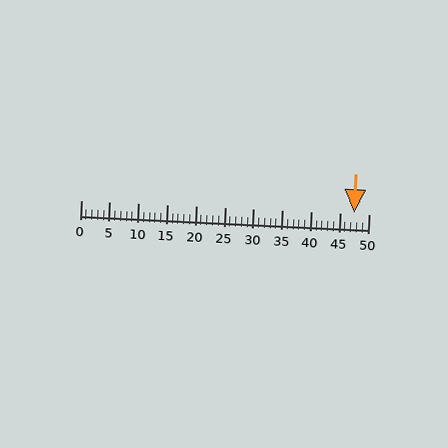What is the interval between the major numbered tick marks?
The major tick marks are spaced 5 units apart.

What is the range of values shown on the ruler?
The ruler shows values from 0 to 50.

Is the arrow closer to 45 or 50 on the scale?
The arrow is closer to 50.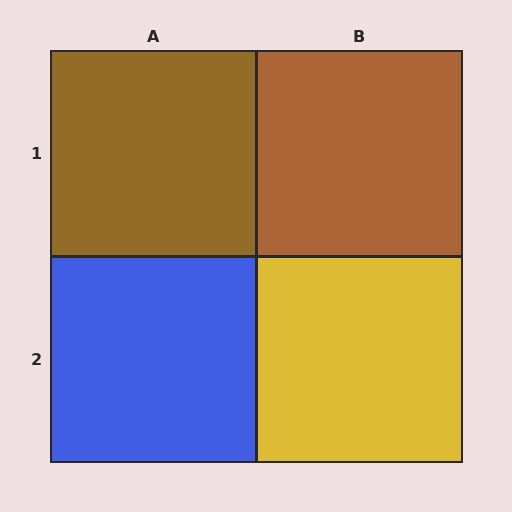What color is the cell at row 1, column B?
Brown.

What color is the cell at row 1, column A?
Brown.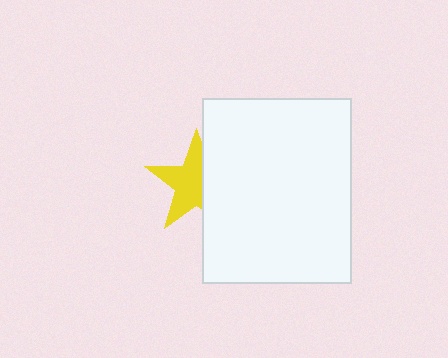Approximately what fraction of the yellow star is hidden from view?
Roughly 41% of the yellow star is hidden behind the white rectangle.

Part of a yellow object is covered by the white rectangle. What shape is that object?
It is a star.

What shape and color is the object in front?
The object in front is a white rectangle.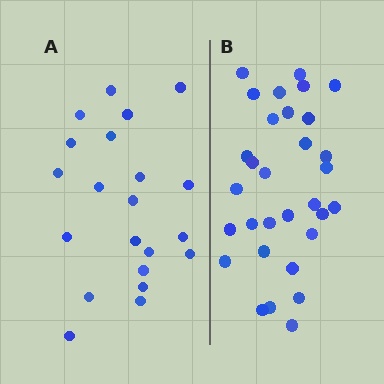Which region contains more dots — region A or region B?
Region B (the right region) has more dots.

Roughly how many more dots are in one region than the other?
Region B has roughly 10 or so more dots than region A.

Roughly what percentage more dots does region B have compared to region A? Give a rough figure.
About 50% more.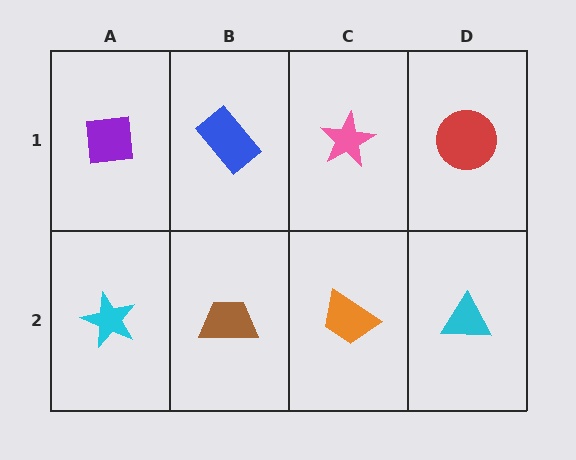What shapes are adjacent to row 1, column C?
An orange trapezoid (row 2, column C), a blue rectangle (row 1, column B), a red circle (row 1, column D).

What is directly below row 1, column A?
A cyan star.